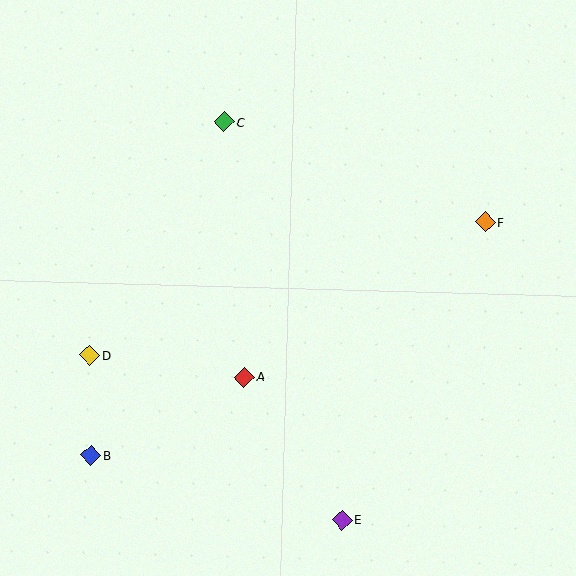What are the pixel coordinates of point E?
Point E is at (342, 520).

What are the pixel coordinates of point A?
Point A is at (244, 377).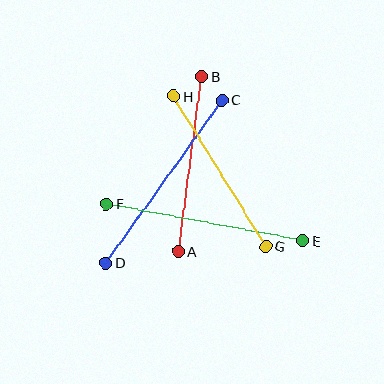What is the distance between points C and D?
The distance is approximately 200 pixels.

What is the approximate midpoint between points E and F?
The midpoint is at approximately (204, 222) pixels.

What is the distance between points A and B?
The distance is approximately 176 pixels.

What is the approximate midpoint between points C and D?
The midpoint is at approximately (164, 181) pixels.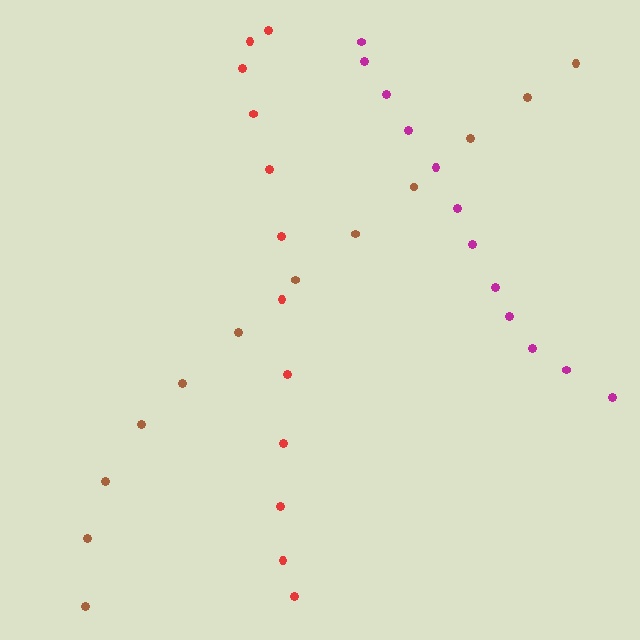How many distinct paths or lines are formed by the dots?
There are 3 distinct paths.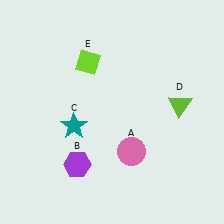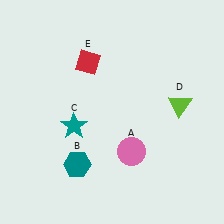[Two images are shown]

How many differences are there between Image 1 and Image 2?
There are 2 differences between the two images.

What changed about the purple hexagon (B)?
In Image 1, B is purple. In Image 2, it changed to teal.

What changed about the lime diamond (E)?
In Image 1, E is lime. In Image 2, it changed to red.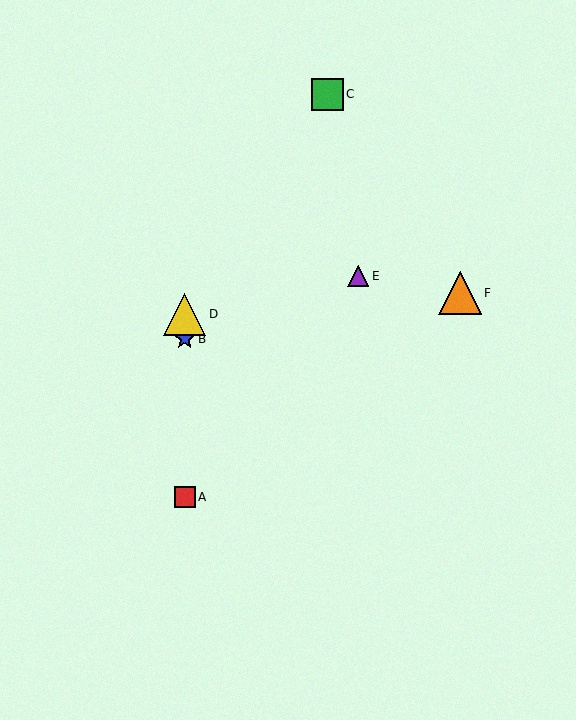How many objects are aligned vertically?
3 objects (A, B, D) are aligned vertically.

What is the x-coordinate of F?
Object F is at x≈460.